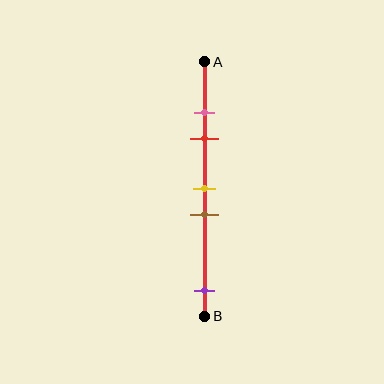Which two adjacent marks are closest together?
The pink and red marks are the closest adjacent pair.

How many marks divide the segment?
There are 5 marks dividing the segment.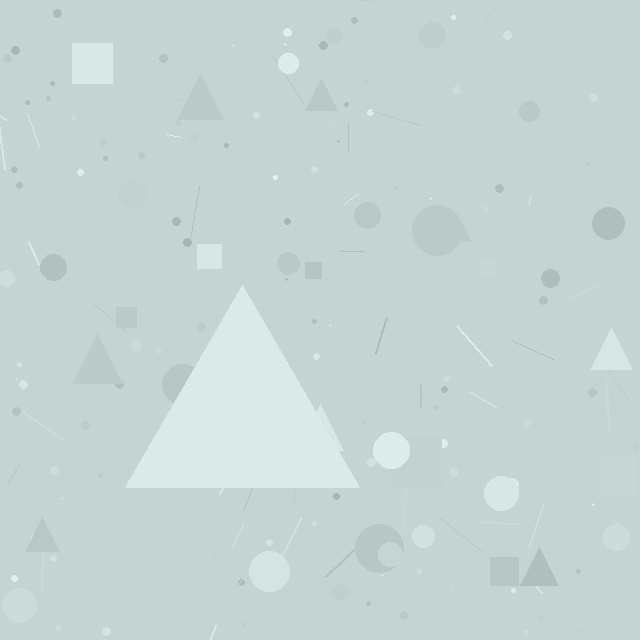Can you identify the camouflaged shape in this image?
The camouflaged shape is a triangle.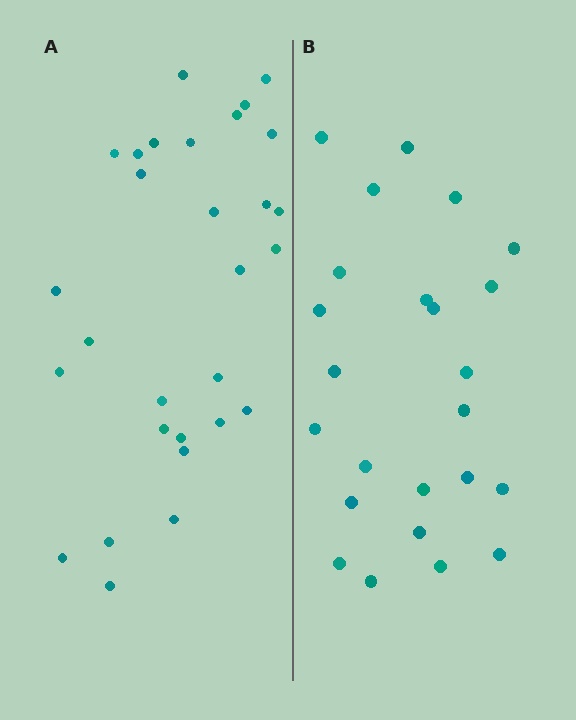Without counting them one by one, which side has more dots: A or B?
Region A (the left region) has more dots.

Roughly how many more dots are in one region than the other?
Region A has about 5 more dots than region B.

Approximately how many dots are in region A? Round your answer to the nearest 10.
About 30 dots. (The exact count is 29, which rounds to 30.)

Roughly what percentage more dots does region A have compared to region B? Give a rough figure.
About 20% more.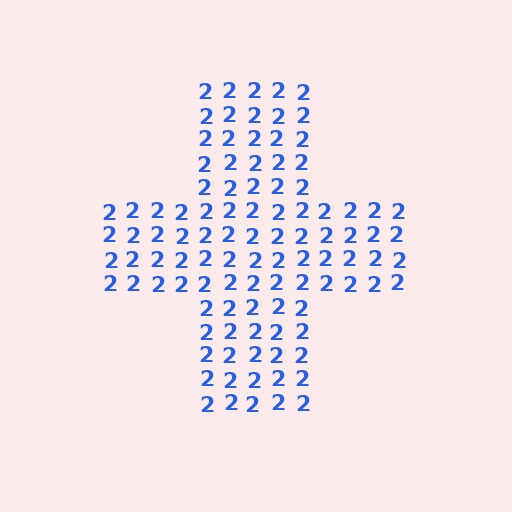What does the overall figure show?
The overall figure shows a cross.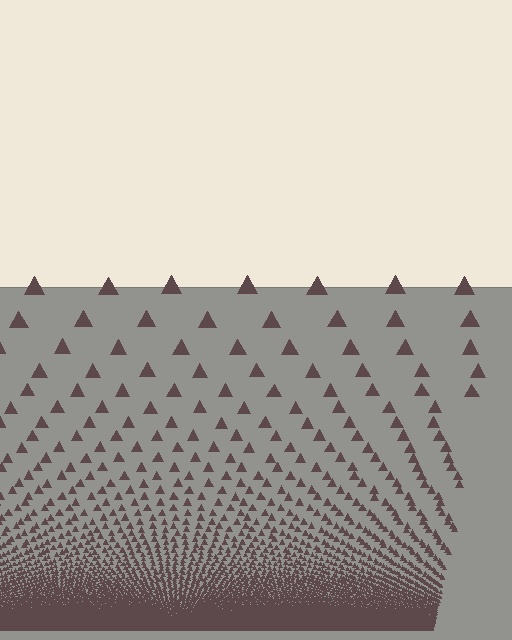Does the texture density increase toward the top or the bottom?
Density increases toward the bottom.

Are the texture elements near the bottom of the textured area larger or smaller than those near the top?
Smaller. The gradient is inverted — elements near the bottom are smaller and denser.